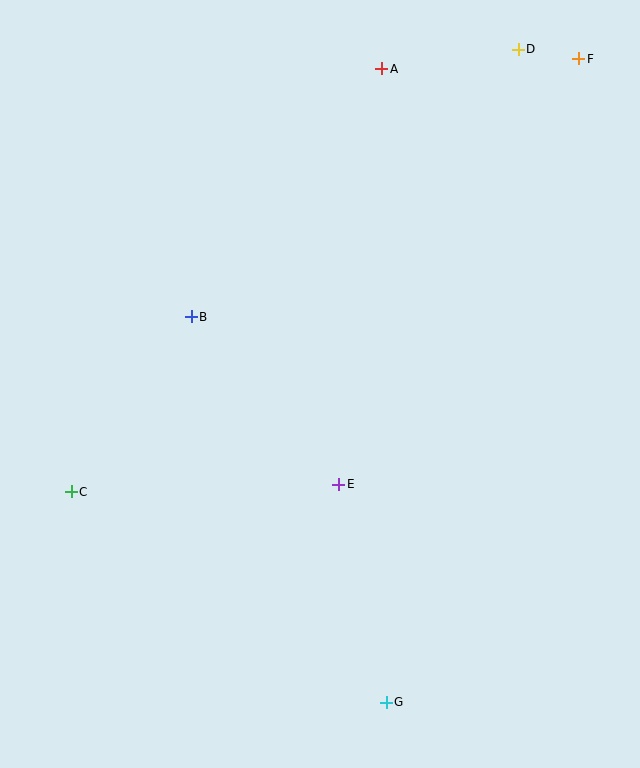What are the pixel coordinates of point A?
Point A is at (382, 69).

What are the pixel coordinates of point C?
Point C is at (71, 492).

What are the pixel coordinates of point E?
Point E is at (339, 484).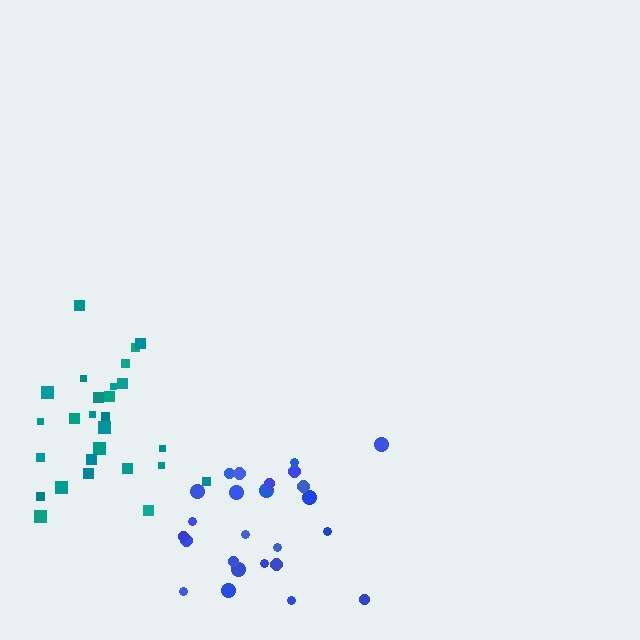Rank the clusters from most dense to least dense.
teal, blue.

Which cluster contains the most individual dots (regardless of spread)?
Teal (27).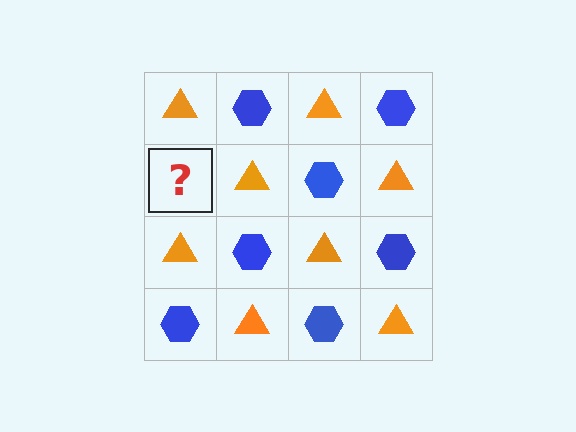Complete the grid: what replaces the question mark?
The question mark should be replaced with a blue hexagon.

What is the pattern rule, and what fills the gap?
The rule is that it alternates orange triangle and blue hexagon in a checkerboard pattern. The gap should be filled with a blue hexagon.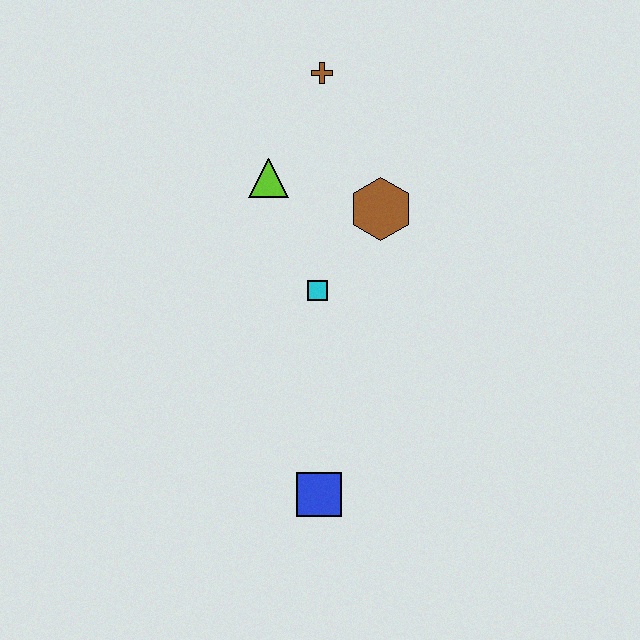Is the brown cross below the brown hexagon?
No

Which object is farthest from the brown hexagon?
The blue square is farthest from the brown hexagon.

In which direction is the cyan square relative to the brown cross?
The cyan square is below the brown cross.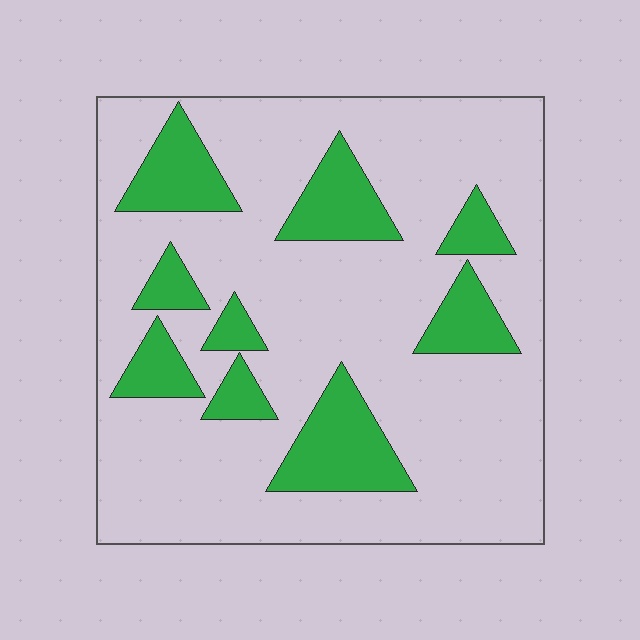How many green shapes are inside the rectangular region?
9.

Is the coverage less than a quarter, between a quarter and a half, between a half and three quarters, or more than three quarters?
Less than a quarter.